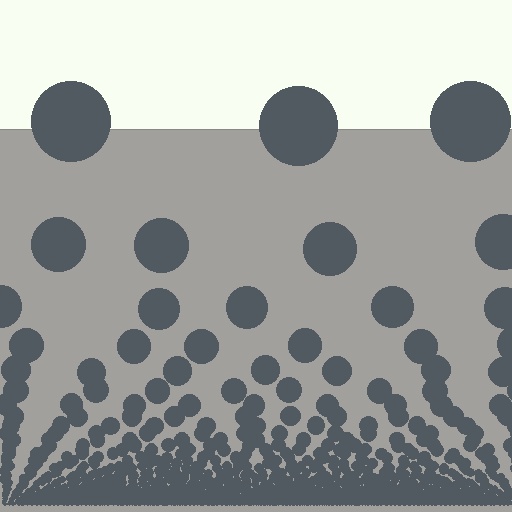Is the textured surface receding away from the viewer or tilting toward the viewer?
The surface appears to tilt toward the viewer. Texture elements get larger and sparser toward the top.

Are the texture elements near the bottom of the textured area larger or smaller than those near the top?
Smaller. The gradient is inverted — elements near the bottom are smaller and denser.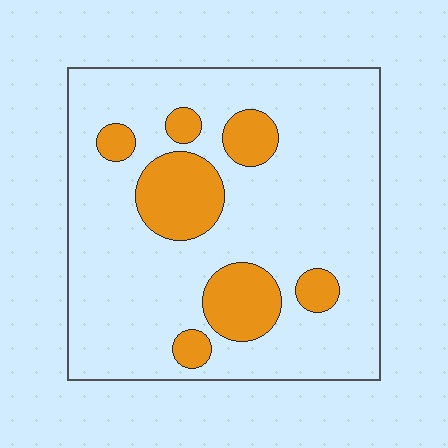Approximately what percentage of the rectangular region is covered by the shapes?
Approximately 20%.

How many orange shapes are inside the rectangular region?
7.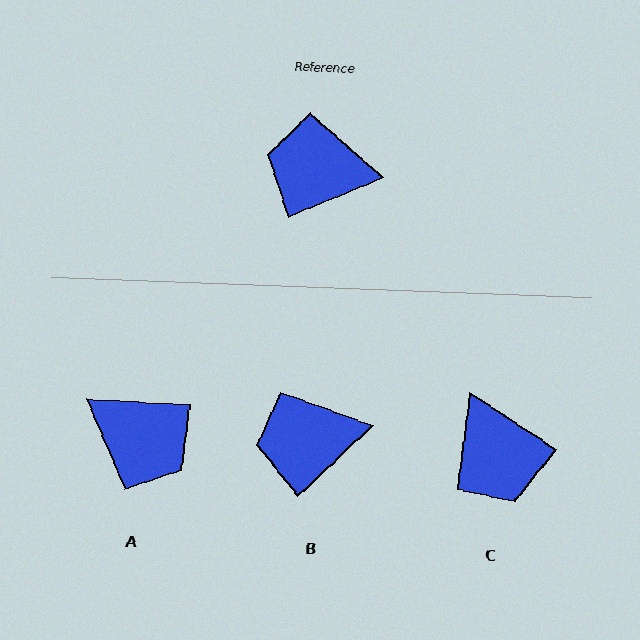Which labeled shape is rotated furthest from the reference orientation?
A, about 154 degrees away.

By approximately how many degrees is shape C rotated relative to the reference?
Approximately 124 degrees counter-clockwise.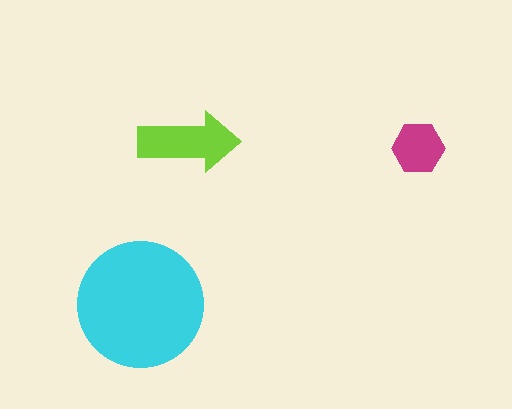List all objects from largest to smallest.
The cyan circle, the lime arrow, the magenta hexagon.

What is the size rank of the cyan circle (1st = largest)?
1st.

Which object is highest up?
The lime arrow is topmost.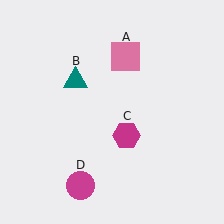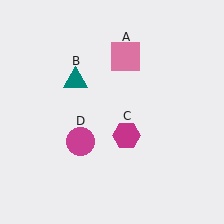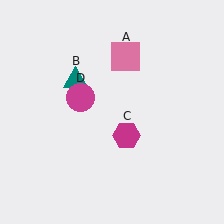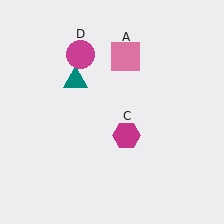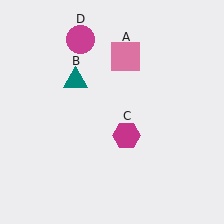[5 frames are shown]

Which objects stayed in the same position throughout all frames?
Pink square (object A) and teal triangle (object B) and magenta hexagon (object C) remained stationary.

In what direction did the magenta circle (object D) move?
The magenta circle (object D) moved up.